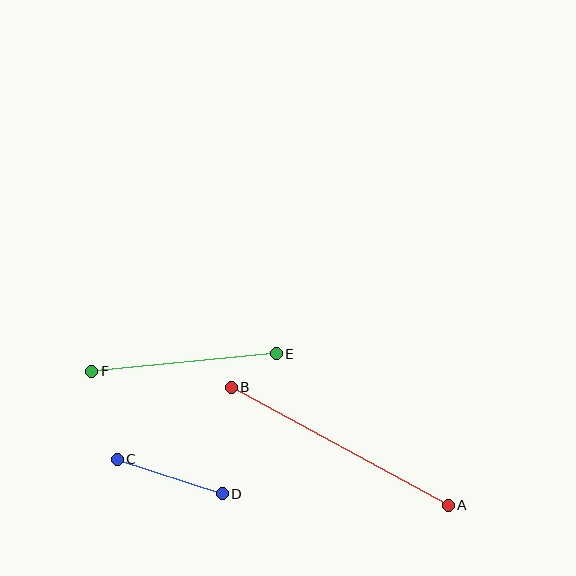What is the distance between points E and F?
The distance is approximately 185 pixels.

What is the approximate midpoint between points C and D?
The midpoint is at approximately (170, 477) pixels.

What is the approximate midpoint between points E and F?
The midpoint is at approximately (184, 362) pixels.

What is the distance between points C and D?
The distance is approximately 111 pixels.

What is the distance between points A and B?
The distance is approximately 247 pixels.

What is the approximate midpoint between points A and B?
The midpoint is at approximately (340, 446) pixels.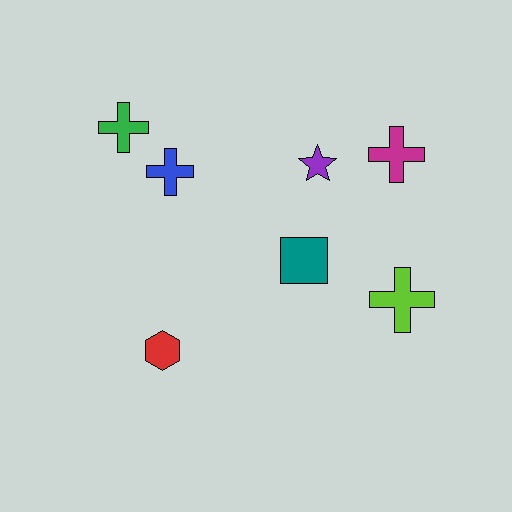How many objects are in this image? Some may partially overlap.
There are 7 objects.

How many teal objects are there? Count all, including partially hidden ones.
There is 1 teal object.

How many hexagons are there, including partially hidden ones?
There is 1 hexagon.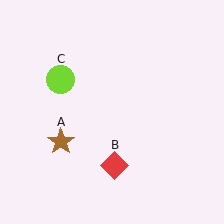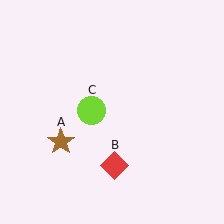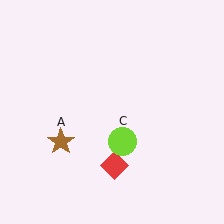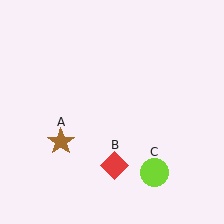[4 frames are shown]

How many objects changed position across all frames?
1 object changed position: lime circle (object C).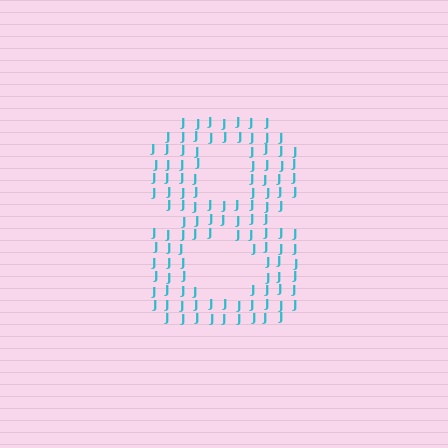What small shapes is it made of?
It is made of small letter J's.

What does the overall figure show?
The overall figure shows the digit 8.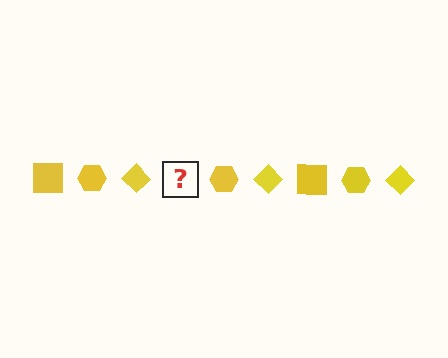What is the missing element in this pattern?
The missing element is a yellow square.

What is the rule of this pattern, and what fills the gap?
The rule is that the pattern cycles through square, hexagon, diamond shapes in yellow. The gap should be filled with a yellow square.